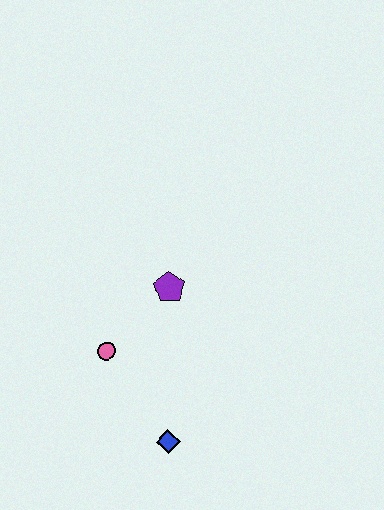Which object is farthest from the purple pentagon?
The blue diamond is farthest from the purple pentagon.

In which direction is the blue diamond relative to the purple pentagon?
The blue diamond is below the purple pentagon.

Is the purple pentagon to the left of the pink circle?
No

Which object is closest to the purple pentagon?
The pink circle is closest to the purple pentagon.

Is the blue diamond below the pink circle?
Yes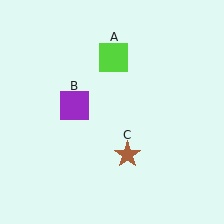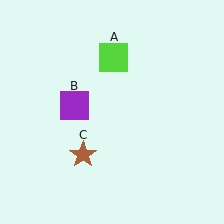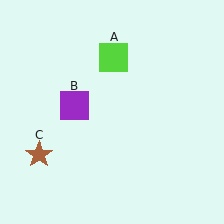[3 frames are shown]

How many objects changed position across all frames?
1 object changed position: brown star (object C).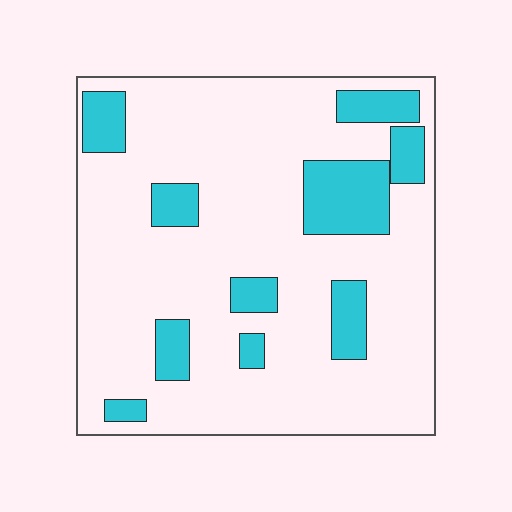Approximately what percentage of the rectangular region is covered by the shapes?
Approximately 20%.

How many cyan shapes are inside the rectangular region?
10.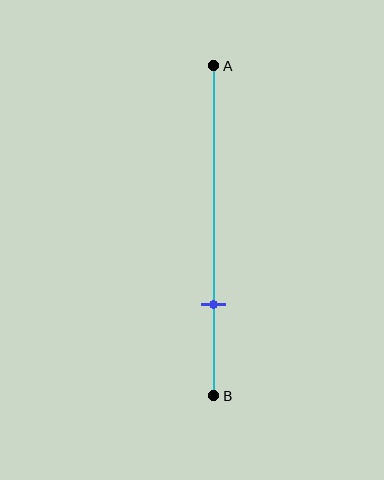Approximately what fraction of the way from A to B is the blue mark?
The blue mark is approximately 70% of the way from A to B.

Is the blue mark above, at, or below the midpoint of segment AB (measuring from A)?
The blue mark is below the midpoint of segment AB.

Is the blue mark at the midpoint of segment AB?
No, the mark is at about 70% from A, not at the 50% midpoint.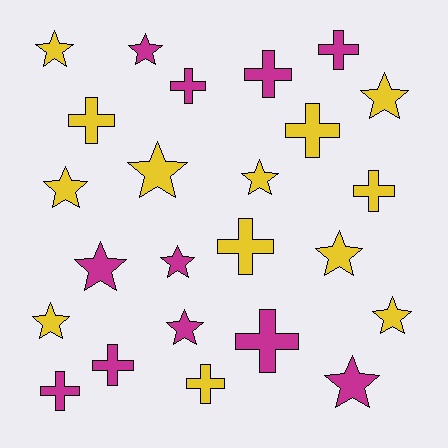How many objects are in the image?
There are 24 objects.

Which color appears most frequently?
Yellow, with 13 objects.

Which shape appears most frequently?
Star, with 13 objects.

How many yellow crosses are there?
There are 5 yellow crosses.